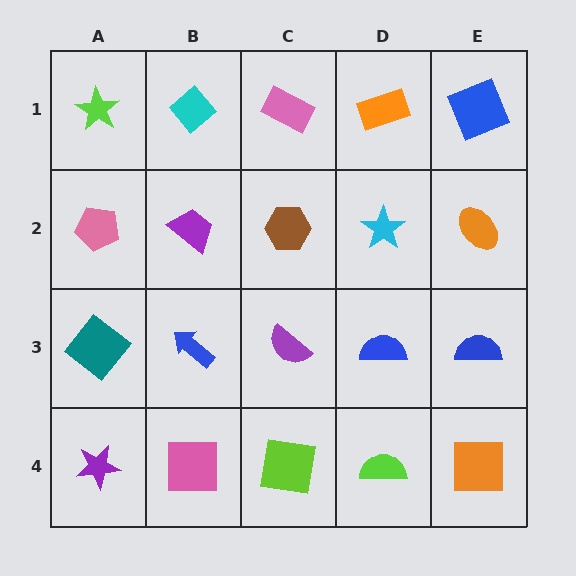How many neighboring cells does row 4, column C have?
3.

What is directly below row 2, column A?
A teal diamond.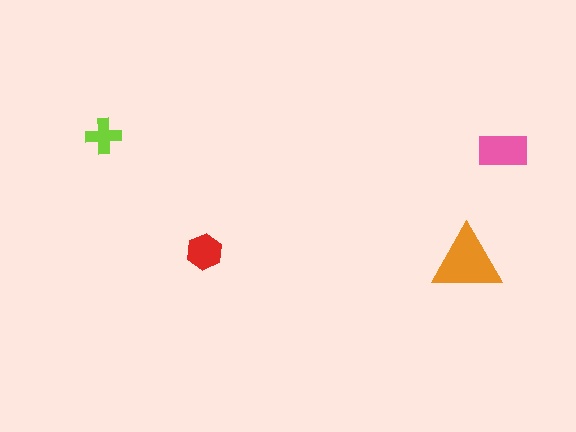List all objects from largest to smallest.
The orange triangle, the pink rectangle, the red hexagon, the lime cross.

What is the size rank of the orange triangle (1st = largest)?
1st.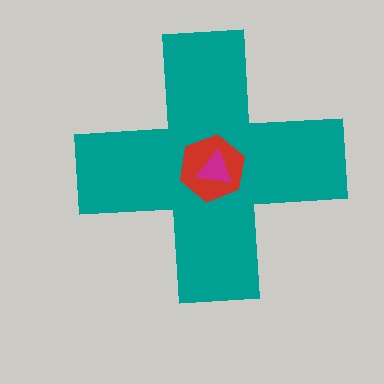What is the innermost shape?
The magenta triangle.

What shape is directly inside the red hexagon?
The magenta triangle.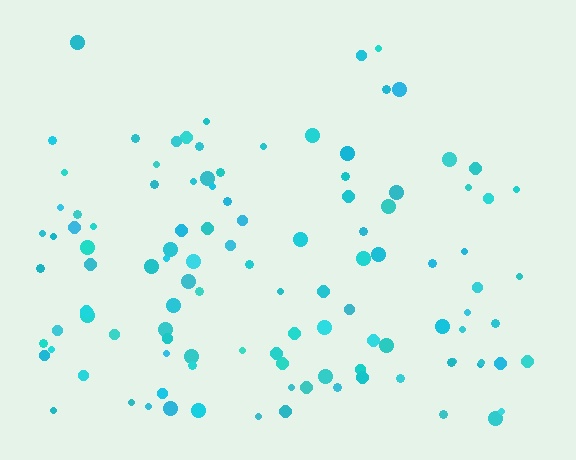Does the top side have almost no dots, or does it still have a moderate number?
Still a moderate number, just noticeably fewer than the bottom.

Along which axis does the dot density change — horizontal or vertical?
Vertical.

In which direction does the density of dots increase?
From top to bottom, with the bottom side densest.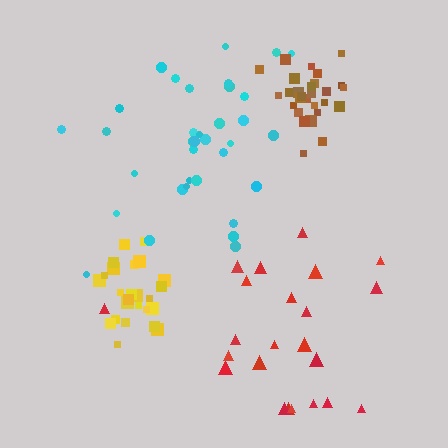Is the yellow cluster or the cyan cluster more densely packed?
Yellow.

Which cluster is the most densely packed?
Yellow.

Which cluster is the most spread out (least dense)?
Red.